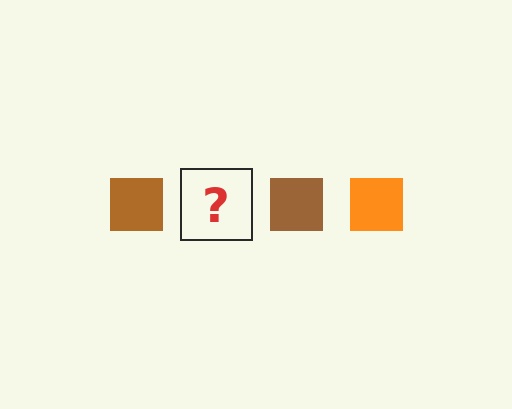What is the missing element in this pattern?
The missing element is an orange square.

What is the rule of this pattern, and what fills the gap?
The rule is that the pattern cycles through brown, orange squares. The gap should be filled with an orange square.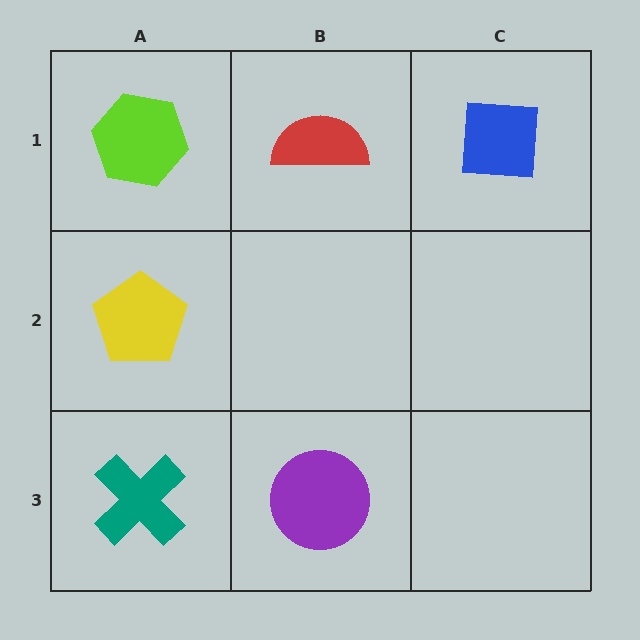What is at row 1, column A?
A lime hexagon.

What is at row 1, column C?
A blue square.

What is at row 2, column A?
A yellow pentagon.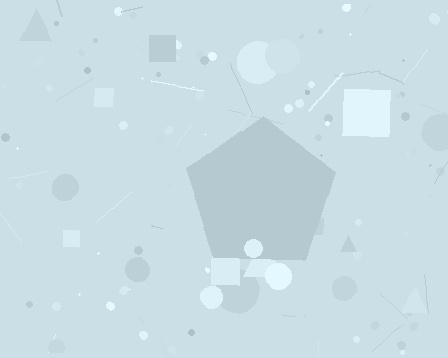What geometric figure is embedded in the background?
A pentagon is embedded in the background.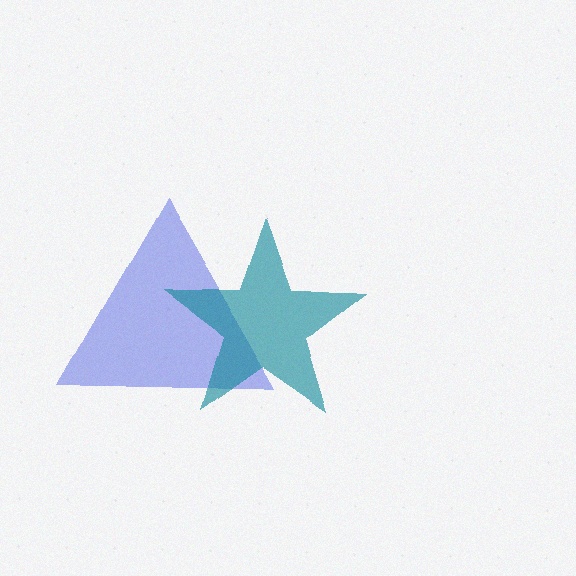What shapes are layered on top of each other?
The layered shapes are: a blue triangle, a teal star.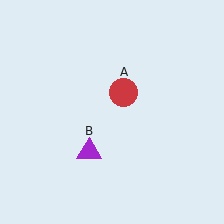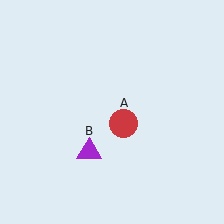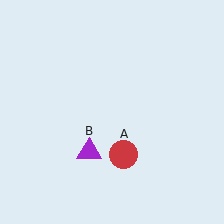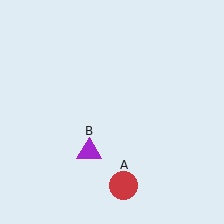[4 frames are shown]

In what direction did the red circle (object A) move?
The red circle (object A) moved down.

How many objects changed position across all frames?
1 object changed position: red circle (object A).